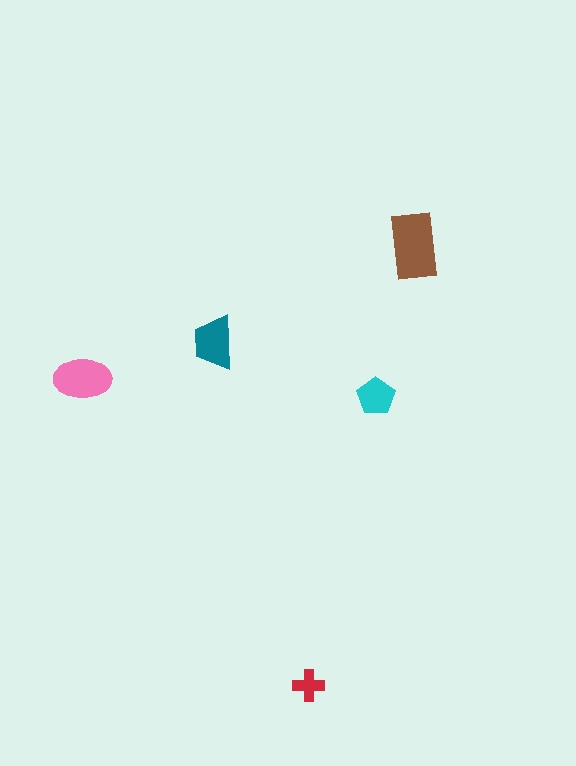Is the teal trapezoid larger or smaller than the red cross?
Larger.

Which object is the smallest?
The red cross.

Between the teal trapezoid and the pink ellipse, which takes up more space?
The pink ellipse.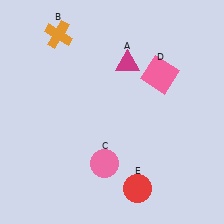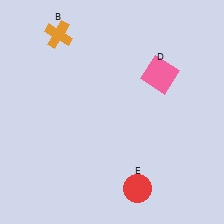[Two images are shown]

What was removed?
The magenta triangle (A), the pink circle (C) were removed in Image 2.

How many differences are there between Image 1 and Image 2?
There are 2 differences between the two images.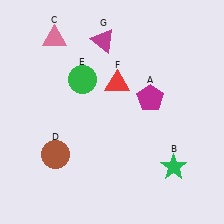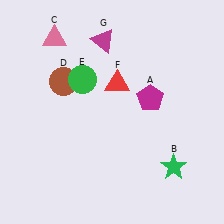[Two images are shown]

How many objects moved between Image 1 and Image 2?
1 object moved between the two images.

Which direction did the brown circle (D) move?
The brown circle (D) moved up.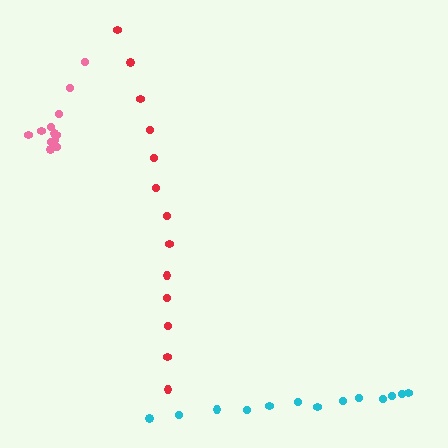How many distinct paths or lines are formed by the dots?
There are 3 distinct paths.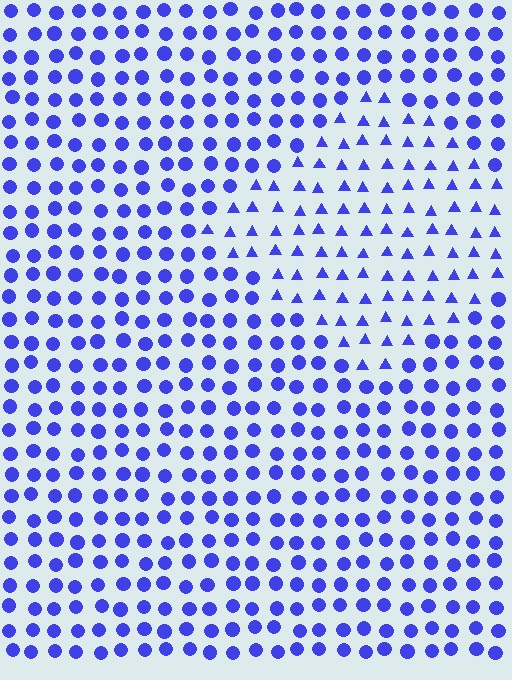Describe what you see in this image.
The image is filled with small blue elements arranged in a uniform grid. A diamond-shaped region contains triangles, while the surrounding area contains circles. The boundary is defined purely by the change in element shape.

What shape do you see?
I see a diamond.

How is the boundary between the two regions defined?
The boundary is defined by a change in element shape: triangles inside vs. circles outside. All elements share the same color and spacing.